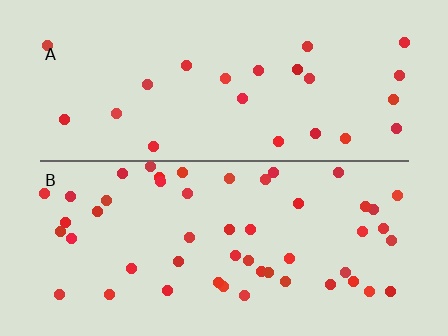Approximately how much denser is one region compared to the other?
Approximately 2.2× — region B over region A.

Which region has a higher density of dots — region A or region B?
B (the bottom).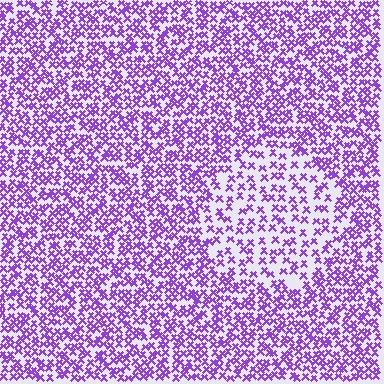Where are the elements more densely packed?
The elements are more densely packed outside the circle boundary.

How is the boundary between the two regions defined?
The boundary is defined by a change in element density (approximately 1.9x ratio). All elements are the same color, size, and shape.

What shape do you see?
I see a circle.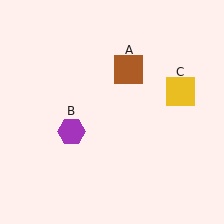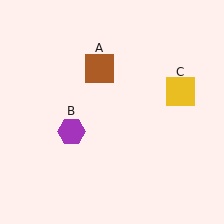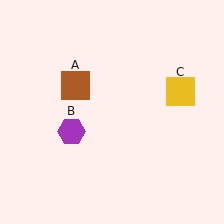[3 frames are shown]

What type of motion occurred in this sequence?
The brown square (object A) rotated counterclockwise around the center of the scene.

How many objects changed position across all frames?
1 object changed position: brown square (object A).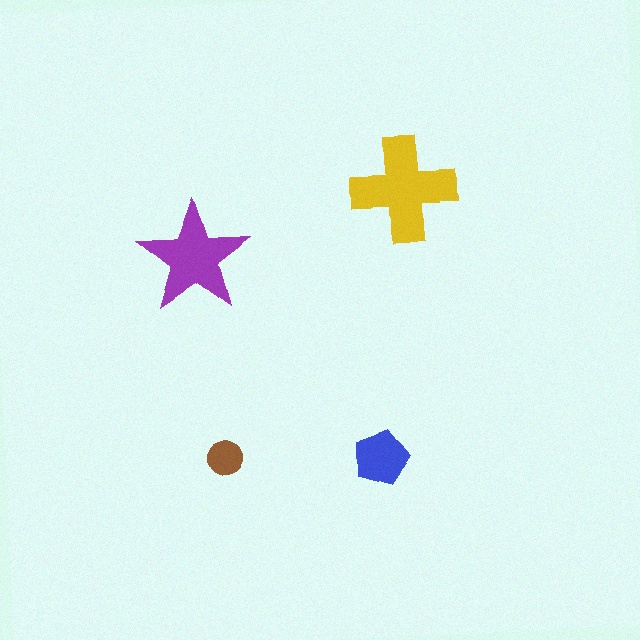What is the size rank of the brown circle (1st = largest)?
4th.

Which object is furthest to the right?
The yellow cross is rightmost.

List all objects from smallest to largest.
The brown circle, the blue pentagon, the purple star, the yellow cross.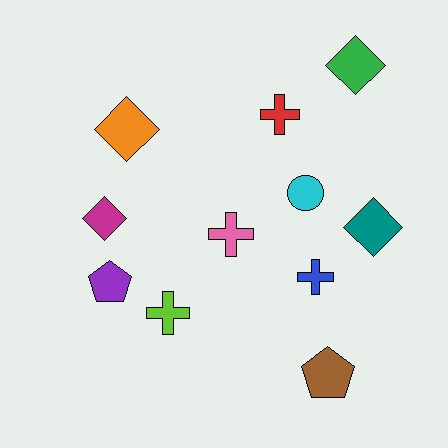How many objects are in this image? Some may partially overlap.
There are 11 objects.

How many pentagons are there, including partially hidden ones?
There are 2 pentagons.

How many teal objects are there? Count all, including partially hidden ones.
There is 1 teal object.